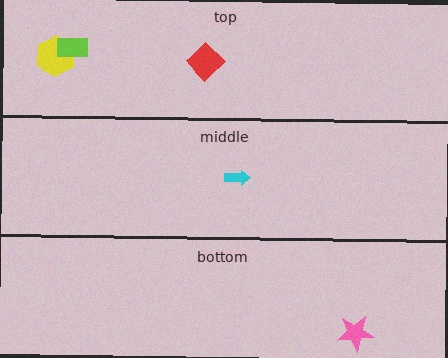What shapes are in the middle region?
The cyan arrow.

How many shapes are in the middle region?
1.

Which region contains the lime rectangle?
The top region.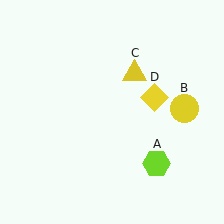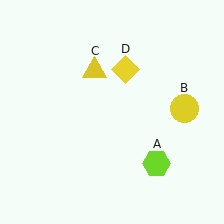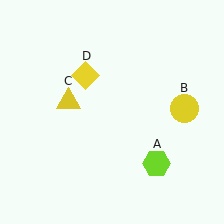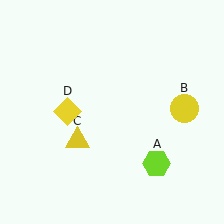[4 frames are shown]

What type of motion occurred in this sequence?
The yellow triangle (object C), yellow diamond (object D) rotated counterclockwise around the center of the scene.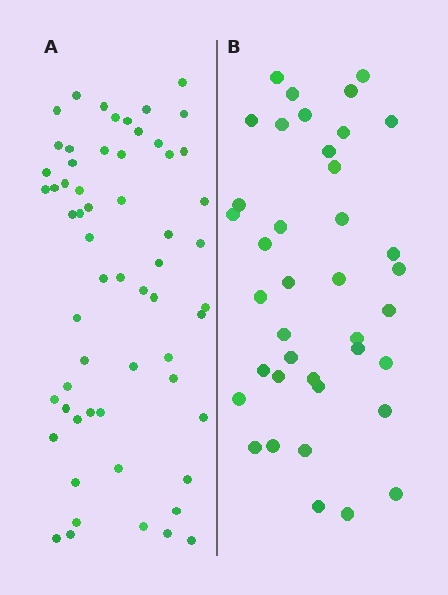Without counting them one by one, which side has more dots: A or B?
Region A (the left region) has more dots.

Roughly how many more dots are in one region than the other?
Region A has approximately 20 more dots than region B.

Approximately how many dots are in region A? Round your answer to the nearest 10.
About 60 dots.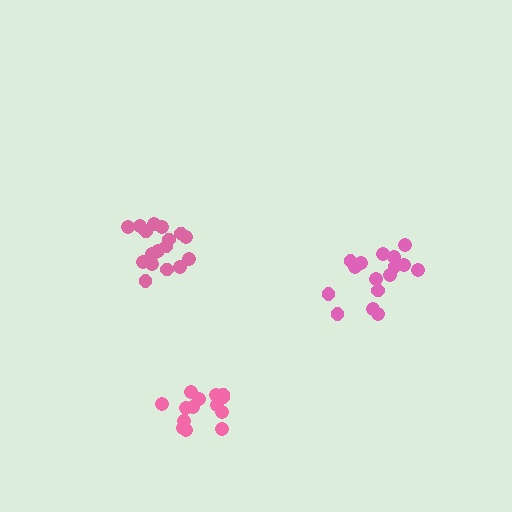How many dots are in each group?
Group 1: 18 dots, Group 2: 14 dots, Group 3: 16 dots (48 total).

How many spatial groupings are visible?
There are 3 spatial groupings.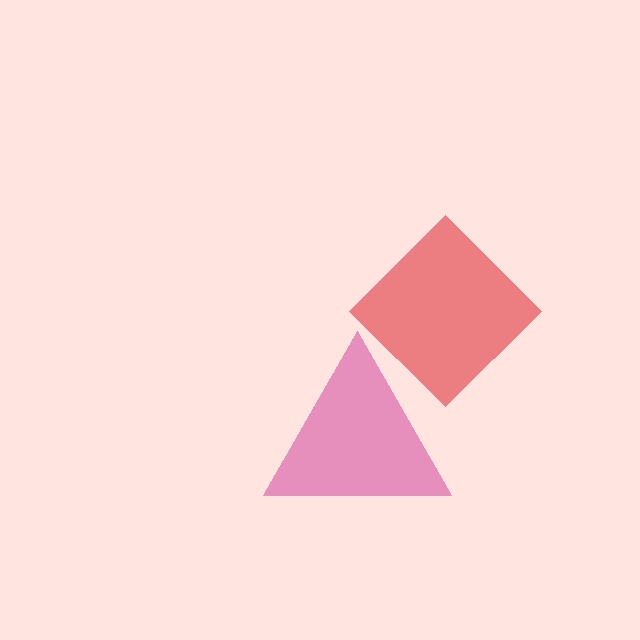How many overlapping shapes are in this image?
There are 2 overlapping shapes in the image.